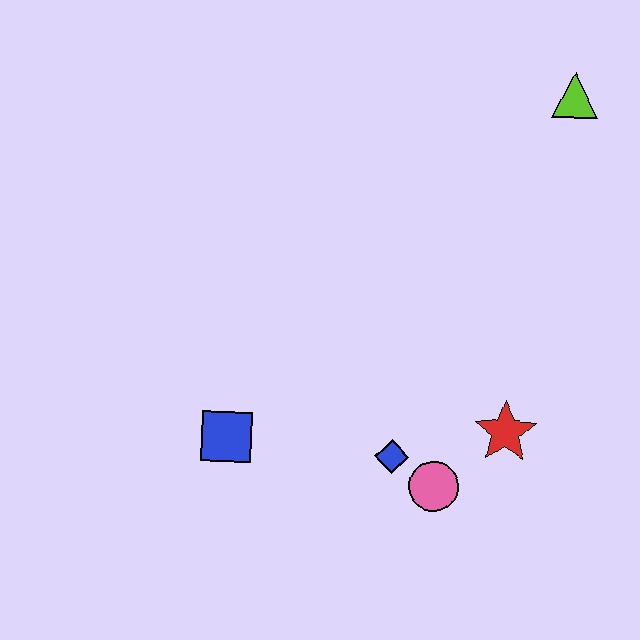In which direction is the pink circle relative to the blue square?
The pink circle is to the right of the blue square.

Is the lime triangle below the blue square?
No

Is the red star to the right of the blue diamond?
Yes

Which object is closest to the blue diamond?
The pink circle is closest to the blue diamond.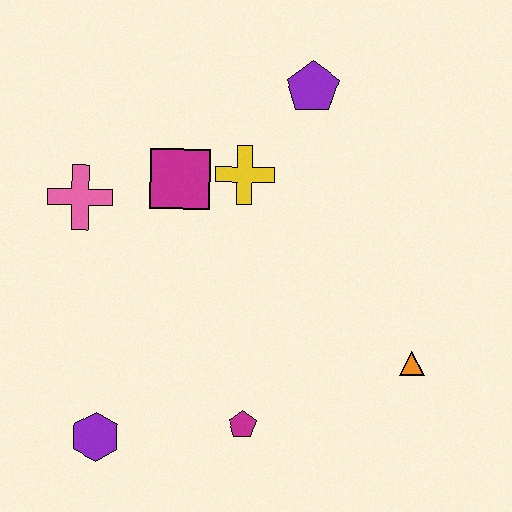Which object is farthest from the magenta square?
The orange triangle is farthest from the magenta square.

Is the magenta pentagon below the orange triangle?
Yes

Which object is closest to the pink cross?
The magenta square is closest to the pink cross.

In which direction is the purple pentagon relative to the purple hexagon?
The purple pentagon is above the purple hexagon.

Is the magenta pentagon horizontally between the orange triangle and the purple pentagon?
No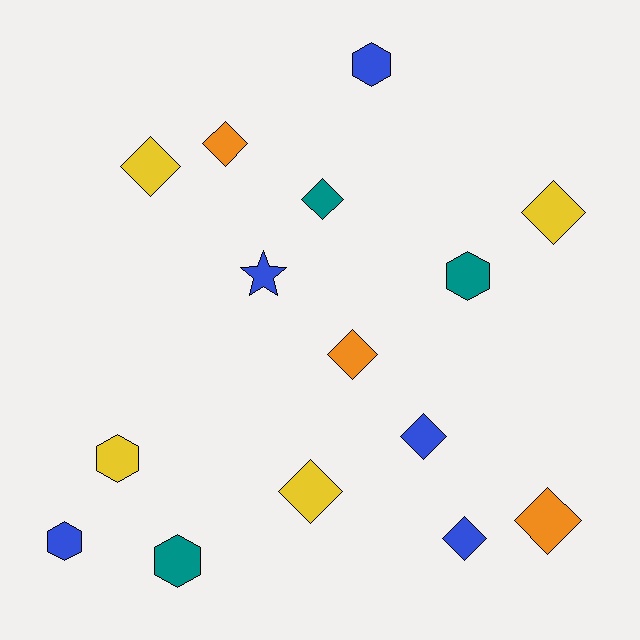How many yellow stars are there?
There are no yellow stars.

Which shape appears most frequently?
Diamond, with 9 objects.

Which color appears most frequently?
Blue, with 5 objects.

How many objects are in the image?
There are 15 objects.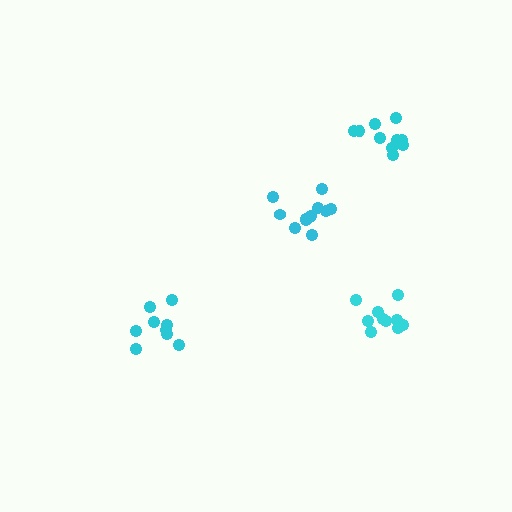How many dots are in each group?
Group 1: 10 dots, Group 2: 10 dots, Group 3: 9 dots, Group 4: 12 dots (41 total).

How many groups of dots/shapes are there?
There are 4 groups.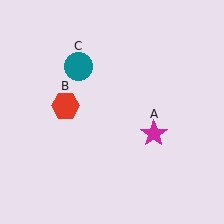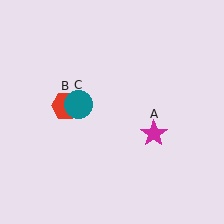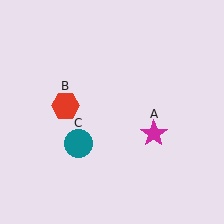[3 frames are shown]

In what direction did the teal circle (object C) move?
The teal circle (object C) moved down.